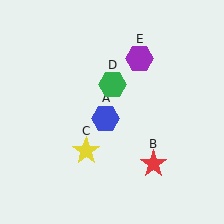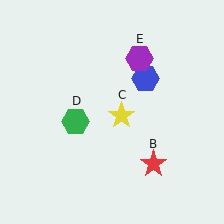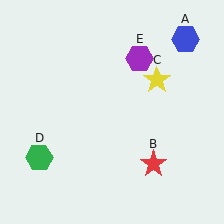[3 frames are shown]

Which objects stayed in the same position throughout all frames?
Red star (object B) and purple hexagon (object E) remained stationary.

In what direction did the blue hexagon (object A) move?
The blue hexagon (object A) moved up and to the right.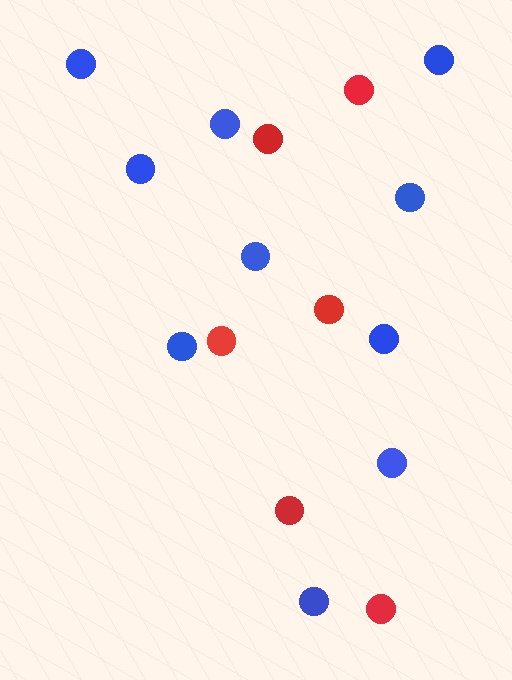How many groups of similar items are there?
There are 2 groups: one group of blue circles (10) and one group of red circles (6).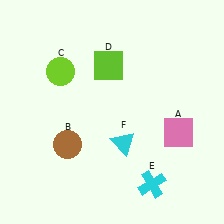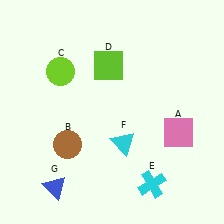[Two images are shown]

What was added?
A blue triangle (G) was added in Image 2.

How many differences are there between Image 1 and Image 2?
There is 1 difference between the two images.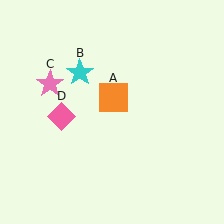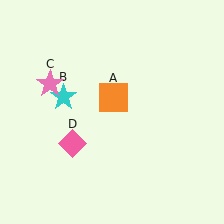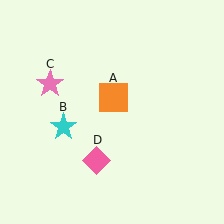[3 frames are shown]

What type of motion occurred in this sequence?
The cyan star (object B), pink diamond (object D) rotated counterclockwise around the center of the scene.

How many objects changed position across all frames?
2 objects changed position: cyan star (object B), pink diamond (object D).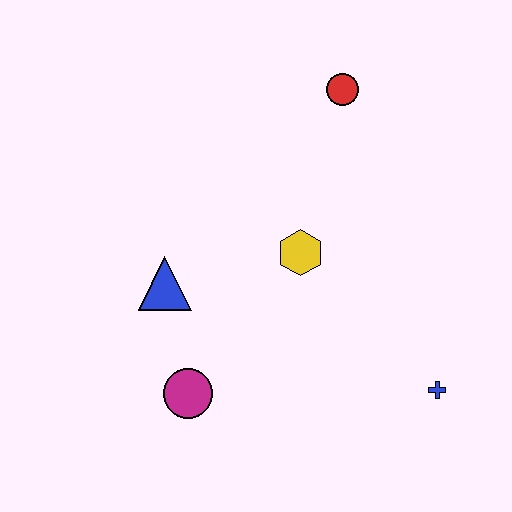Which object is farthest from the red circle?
The magenta circle is farthest from the red circle.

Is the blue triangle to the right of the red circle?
No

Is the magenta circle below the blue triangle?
Yes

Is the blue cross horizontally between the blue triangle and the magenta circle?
No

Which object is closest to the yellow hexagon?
The blue triangle is closest to the yellow hexagon.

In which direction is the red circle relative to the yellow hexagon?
The red circle is above the yellow hexagon.